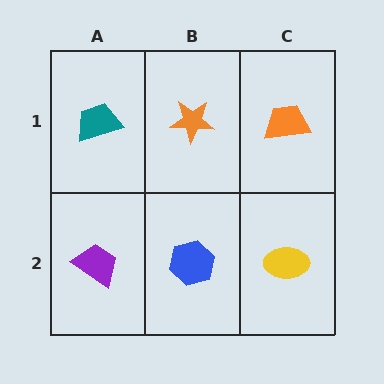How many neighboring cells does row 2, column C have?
2.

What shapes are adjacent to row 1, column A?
A purple trapezoid (row 2, column A), an orange star (row 1, column B).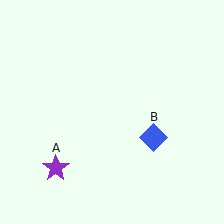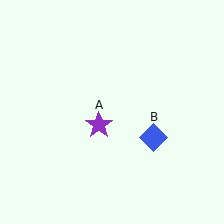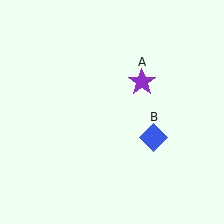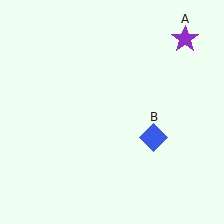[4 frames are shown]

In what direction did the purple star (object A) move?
The purple star (object A) moved up and to the right.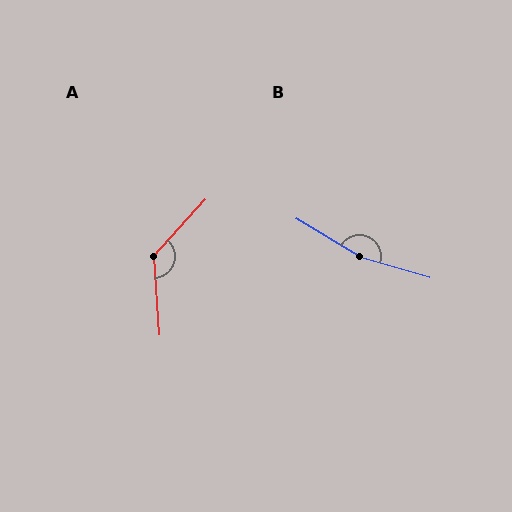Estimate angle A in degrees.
Approximately 134 degrees.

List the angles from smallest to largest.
A (134°), B (166°).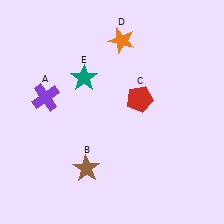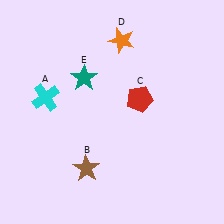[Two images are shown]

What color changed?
The cross (A) changed from purple in Image 1 to cyan in Image 2.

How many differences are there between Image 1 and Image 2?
There is 1 difference between the two images.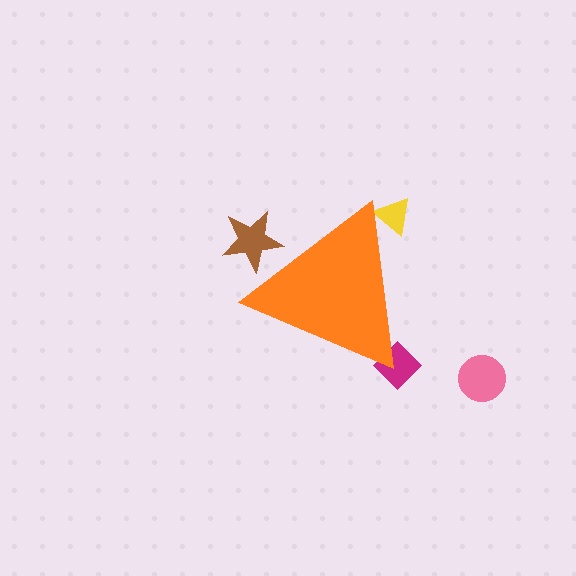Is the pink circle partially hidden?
No, the pink circle is fully visible.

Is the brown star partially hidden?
Yes, the brown star is partially hidden behind the orange triangle.